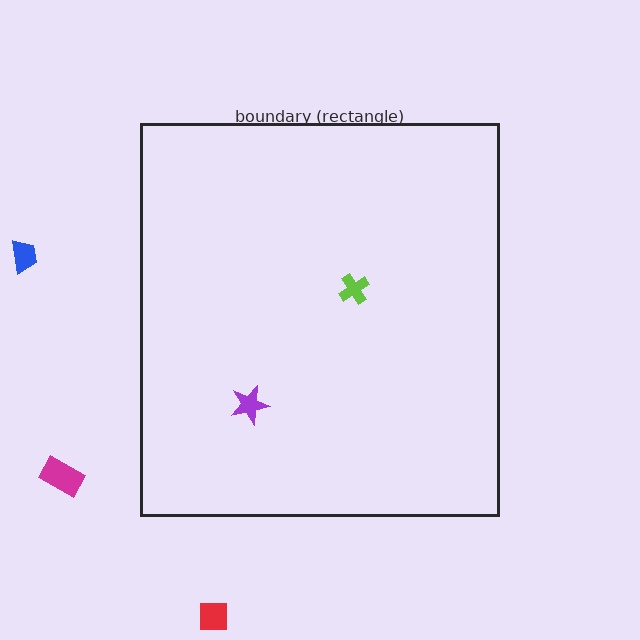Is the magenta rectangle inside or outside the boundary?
Outside.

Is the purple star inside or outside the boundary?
Inside.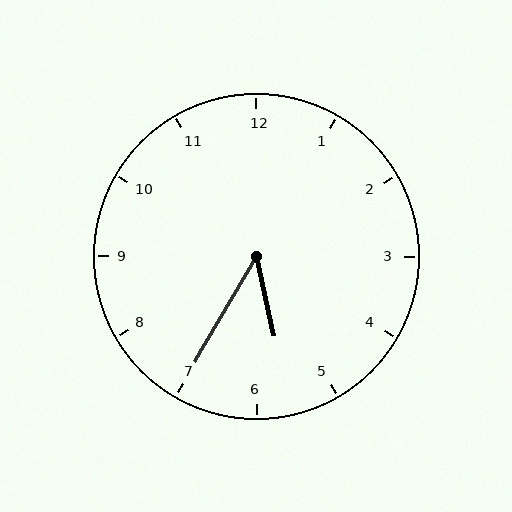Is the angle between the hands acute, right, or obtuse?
It is acute.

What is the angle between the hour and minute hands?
Approximately 42 degrees.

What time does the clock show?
5:35.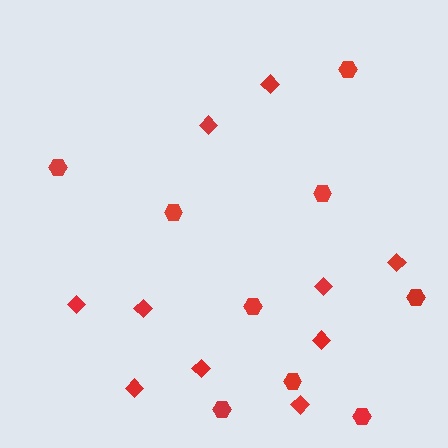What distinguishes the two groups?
There are 2 groups: one group of hexagons (9) and one group of diamonds (10).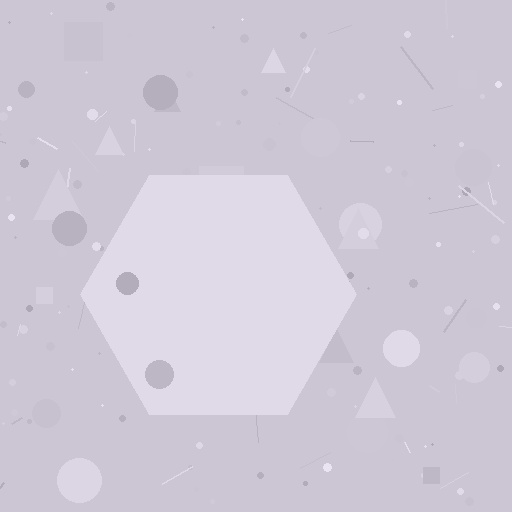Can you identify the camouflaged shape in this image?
The camouflaged shape is a hexagon.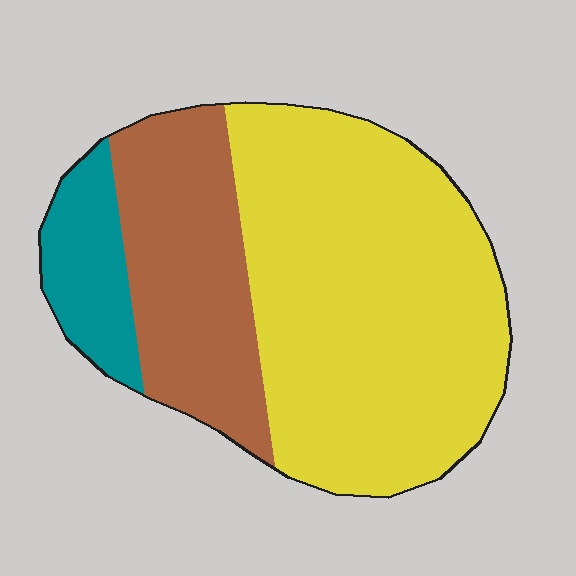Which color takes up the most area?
Yellow, at roughly 60%.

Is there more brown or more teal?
Brown.